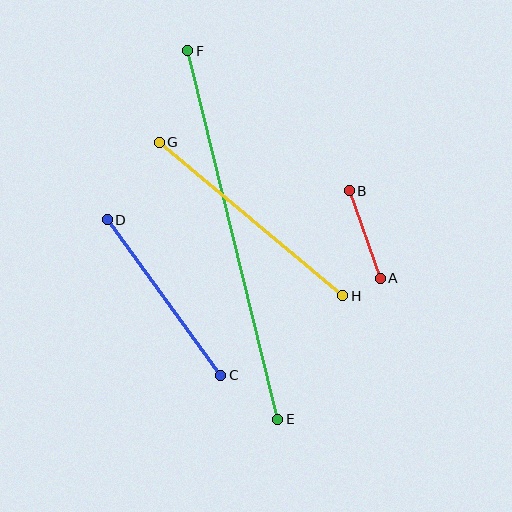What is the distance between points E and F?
The distance is approximately 379 pixels.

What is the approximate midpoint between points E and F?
The midpoint is at approximately (233, 235) pixels.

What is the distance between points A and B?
The distance is approximately 93 pixels.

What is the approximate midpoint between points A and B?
The midpoint is at approximately (365, 235) pixels.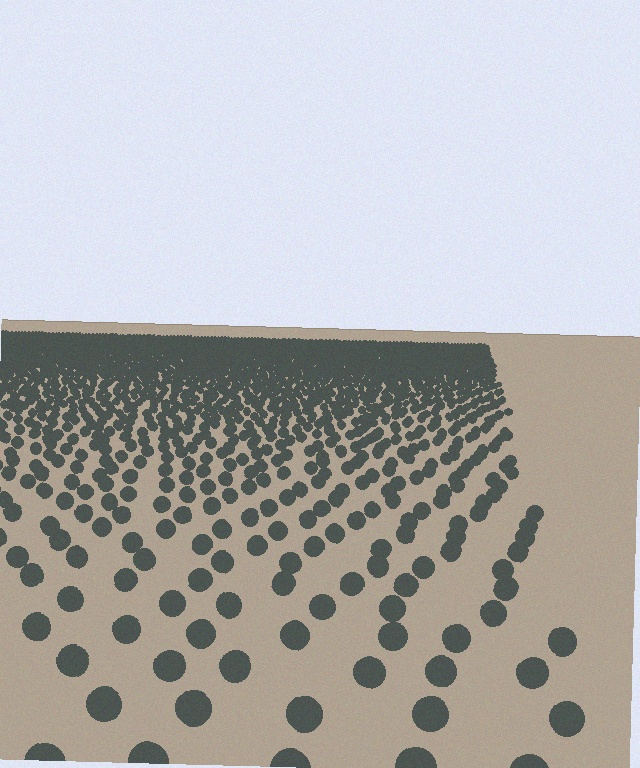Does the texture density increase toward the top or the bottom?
Density increases toward the top.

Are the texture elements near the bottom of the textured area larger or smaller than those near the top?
Larger. Near the bottom, elements are closer to the viewer and appear at a bigger on-screen size.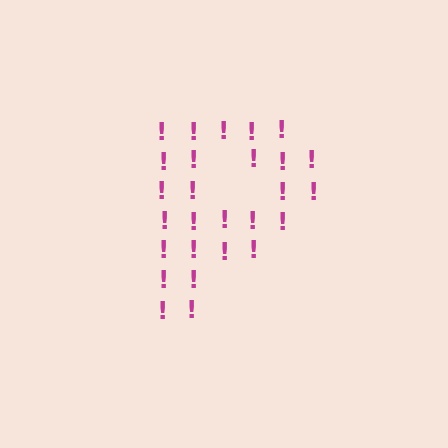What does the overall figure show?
The overall figure shows the letter P.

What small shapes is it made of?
It is made of small exclamation marks.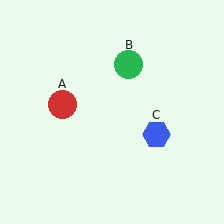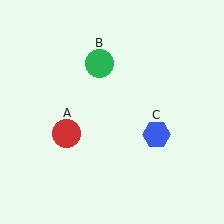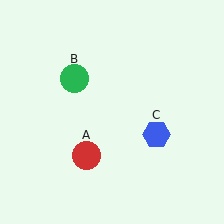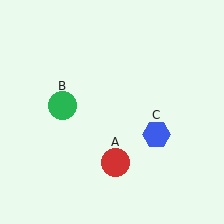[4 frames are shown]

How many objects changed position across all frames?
2 objects changed position: red circle (object A), green circle (object B).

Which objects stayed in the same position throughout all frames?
Blue hexagon (object C) remained stationary.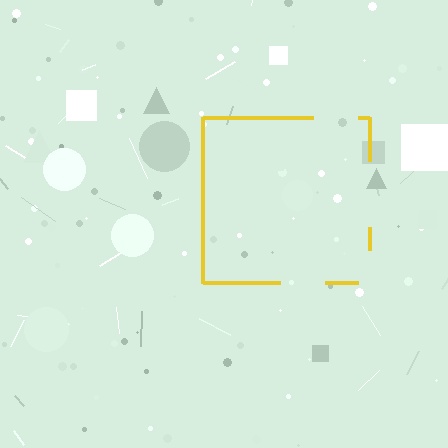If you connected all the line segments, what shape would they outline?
They would outline a square.